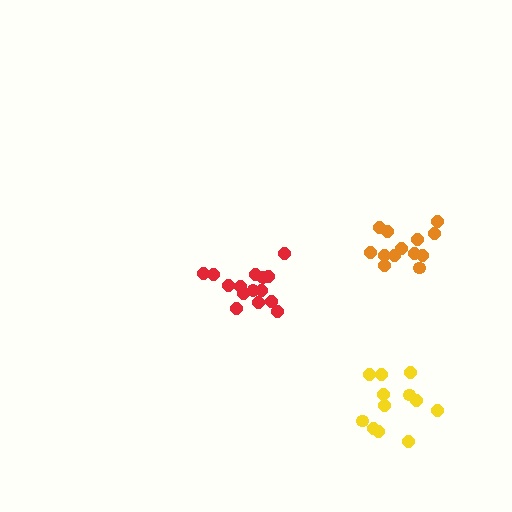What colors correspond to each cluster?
The clusters are colored: red, orange, yellow.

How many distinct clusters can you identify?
There are 3 distinct clusters.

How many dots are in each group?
Group 1: 15 dots, Group 2: 13 dots, Group 3: 12 dots (40 total).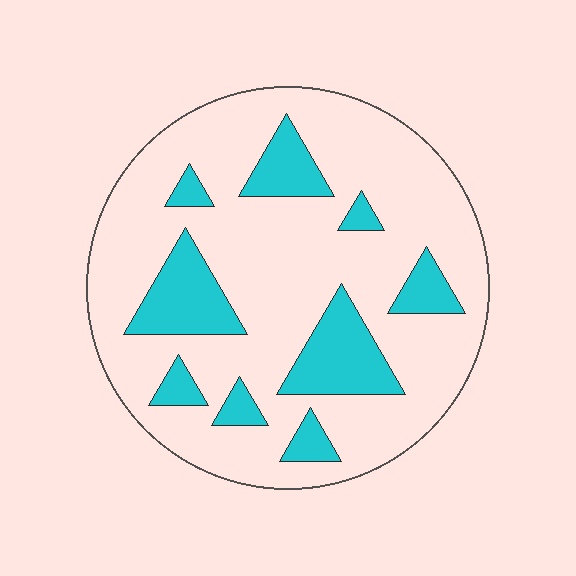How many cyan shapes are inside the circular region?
9.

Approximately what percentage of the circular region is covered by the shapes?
Approximately 20%.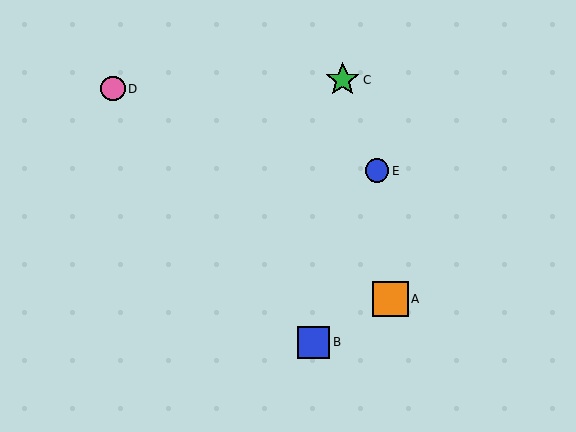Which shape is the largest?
The orange square (labeled A) is the largest.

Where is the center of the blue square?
The center of the blue square is at (314, 342).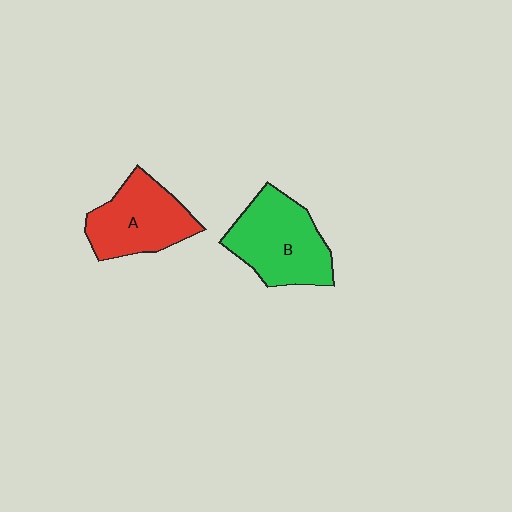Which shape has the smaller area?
Shape A (red).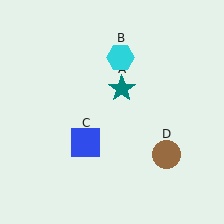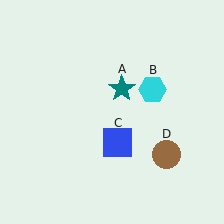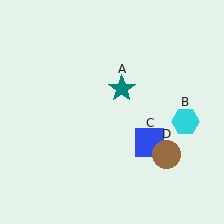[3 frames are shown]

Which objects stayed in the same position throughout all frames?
Teal star (object A) and brown circle (object D) remained stationary.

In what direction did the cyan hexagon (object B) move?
The cyan hexagon (object B) moved down and to the right.